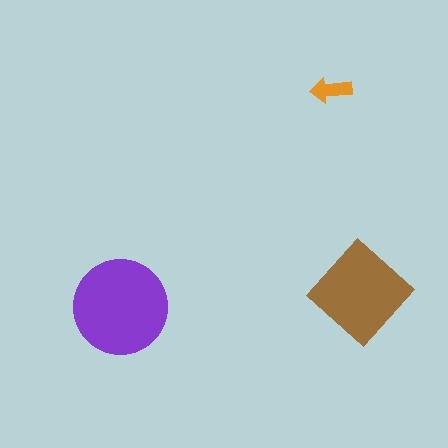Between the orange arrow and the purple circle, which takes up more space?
The purple circle.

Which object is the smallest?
The orange arrow.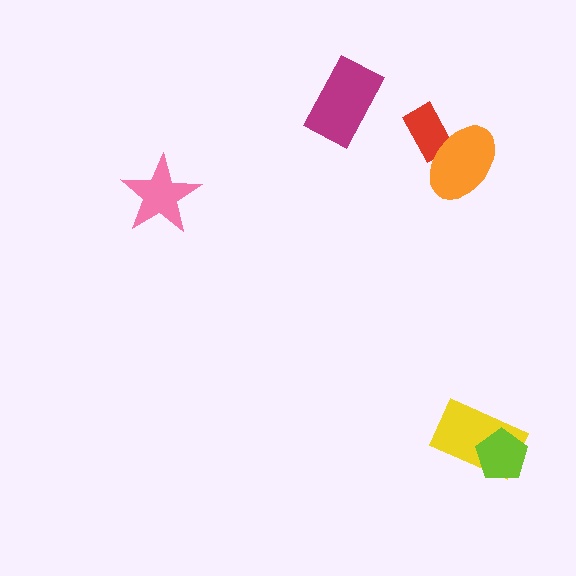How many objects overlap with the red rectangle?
1 object overlaps with the red rectangle.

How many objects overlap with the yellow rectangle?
1 object overlaps with the yellow rectangle.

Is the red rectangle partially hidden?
Yes, it is partially covered by another shape.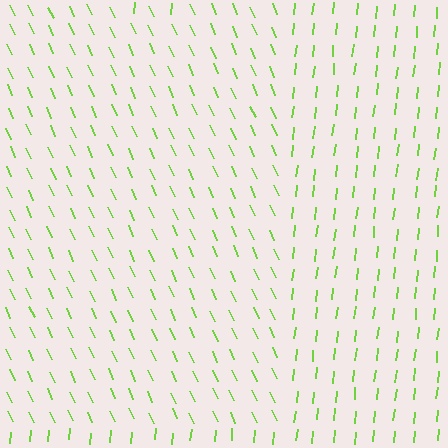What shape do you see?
I see a rectangle.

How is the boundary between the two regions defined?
The boundary is defined purely by a change in line orientation (approximately 31 degrees difference). All lines are the same color and thickness.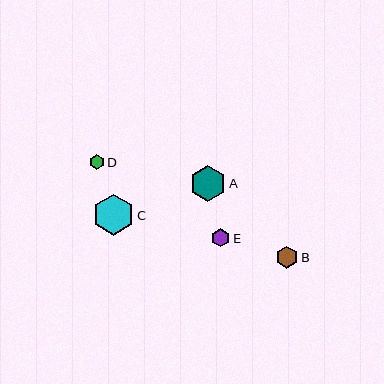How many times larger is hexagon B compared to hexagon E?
Hexagon B is approximately 1.2 times the size of hexagon E.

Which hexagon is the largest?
Hexagon C is the largest with a size of approximately 41 pixels.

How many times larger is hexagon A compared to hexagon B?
Hexagon A is approximately 1.7 times the size of hexagon B.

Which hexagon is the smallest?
Hexagon D is the smallest with a size of approximately 15 pixels.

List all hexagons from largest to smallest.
From largest to smallest: C, A, B, E, D.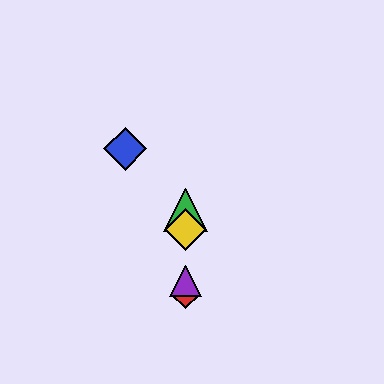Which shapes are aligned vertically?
The red diamond, the green triangle, the yellow diamond, the purple triangle are aligned vertically.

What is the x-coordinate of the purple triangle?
The purple triangle is at x≈186.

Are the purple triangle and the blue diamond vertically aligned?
No, the purple triangle is at x≈186 and the blue diamond is at x≈125.